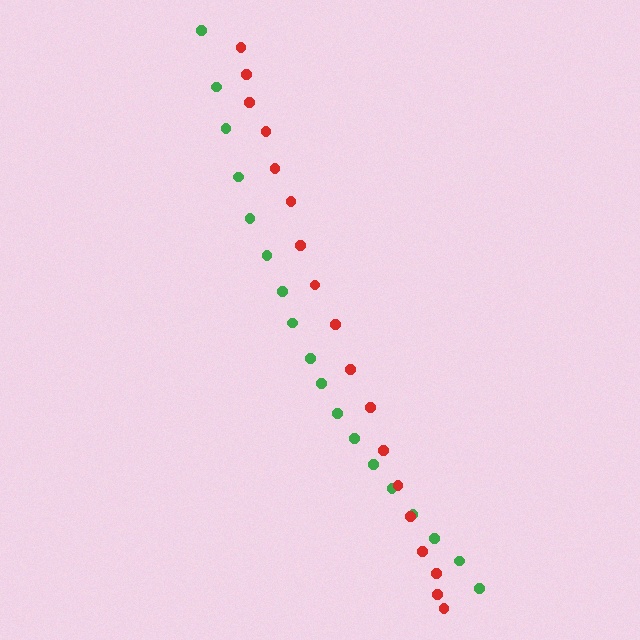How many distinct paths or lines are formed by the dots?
There are 2 distinct paths.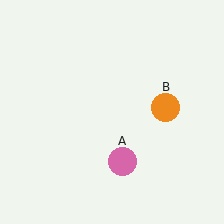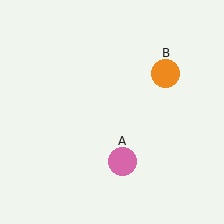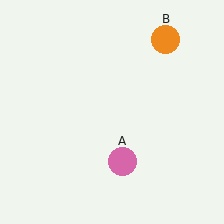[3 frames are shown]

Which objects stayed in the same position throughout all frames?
Pink circle (object A) remained stationary.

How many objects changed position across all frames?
1 object changed position: orange circle (object B).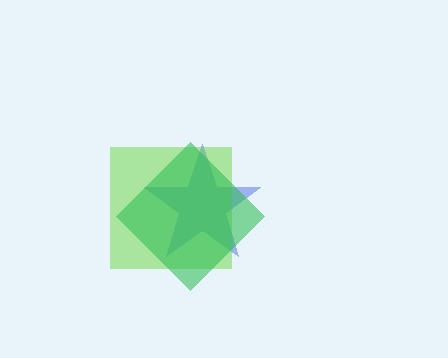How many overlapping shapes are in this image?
There are 3 overlapping shapes in the image.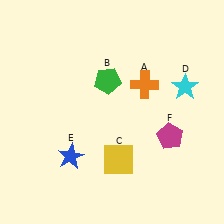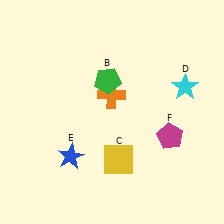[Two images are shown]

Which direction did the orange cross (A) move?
The orange cross (A) moved left.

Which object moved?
The orange cross (A) moved left.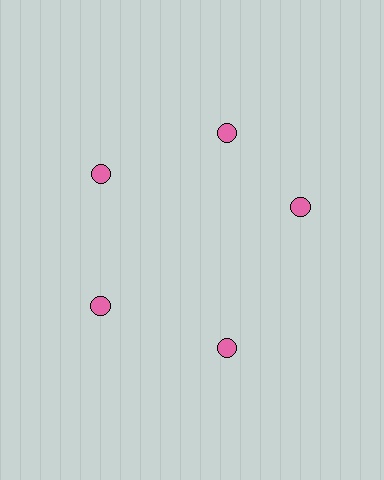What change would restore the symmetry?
The symmetry would be restored by rotating it back into even spacing with its neighbors so that all 5 circles sit at equal angles and equal distance from the center.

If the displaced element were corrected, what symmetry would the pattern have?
It would have 5-fold rotational symmetry — the pattern would map onto itself every 72 degrees.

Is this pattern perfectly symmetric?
No. The 5 pink circles are arranged in a ring, but one element near the 3 o'clock position is rotated out of alignment along the ring, breaking the 5-fold rotational symmetry.